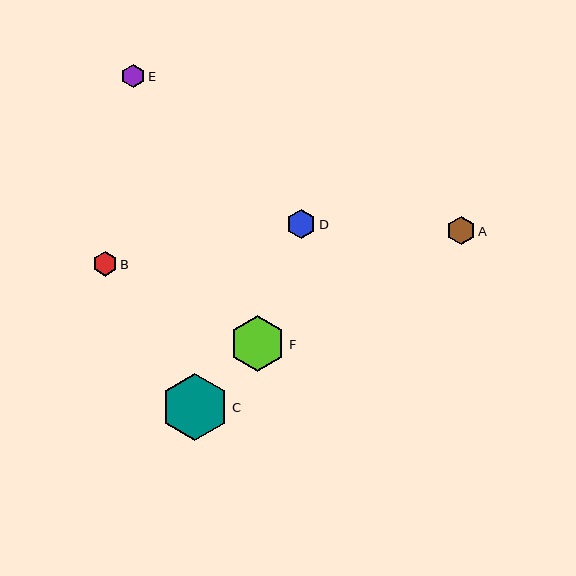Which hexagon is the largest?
Hexagon C is the largest with a size of approximately 68 pixels.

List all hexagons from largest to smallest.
From largest to smallest: C, F, D, A, B, E.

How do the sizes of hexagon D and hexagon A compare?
Hexagon D and hexagon A are approximately the same size.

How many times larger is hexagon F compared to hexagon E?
Hexagon F is approximately 2.4 times the size of hexagon E.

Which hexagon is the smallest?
Hexagon E is the smallest with a size of approximately 24 pixels.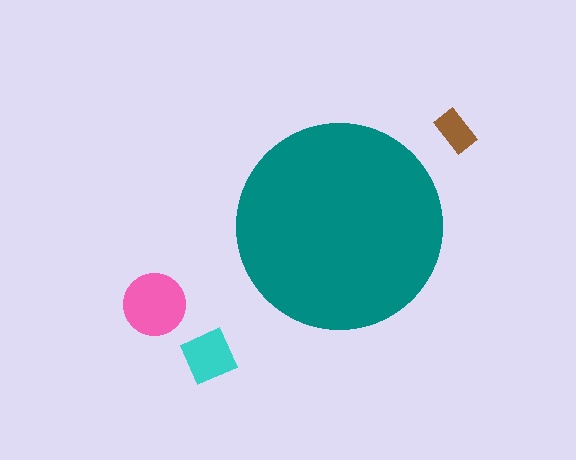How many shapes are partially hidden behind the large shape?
0 shapes are partially hidden.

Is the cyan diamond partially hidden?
No, the cyan diamond is fully visible.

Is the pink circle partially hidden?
No, the pink circle is fully visible.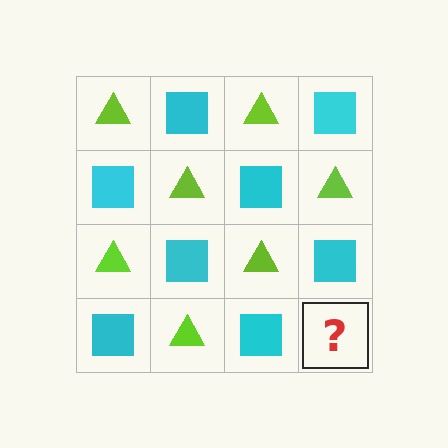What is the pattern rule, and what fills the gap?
The rule is that it alternates lime triangle and cyan square in a checkerboard pattern. The gap should be filled with a lime triangle.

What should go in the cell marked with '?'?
The missing cell should contain a lime triangle.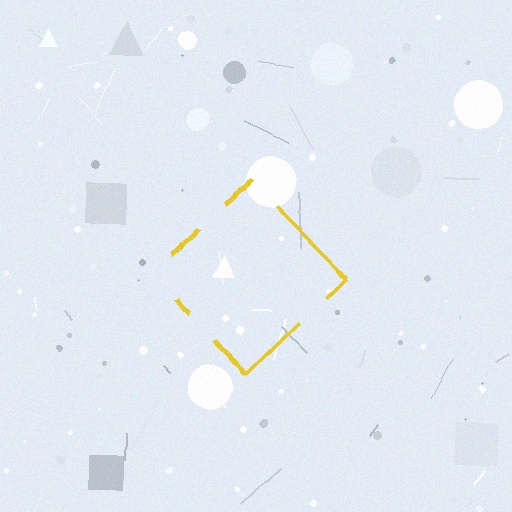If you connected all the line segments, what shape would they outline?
They would outline a diamond.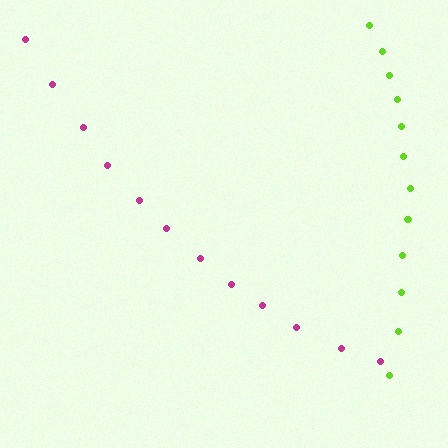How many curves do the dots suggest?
There are 2 distinct paths.